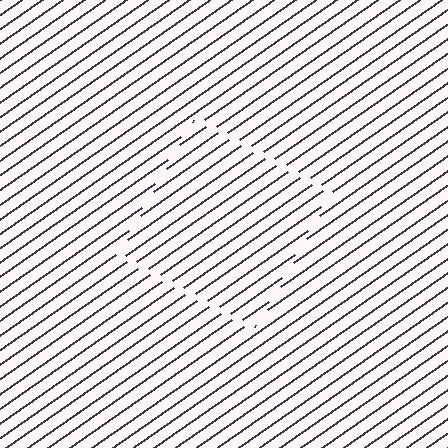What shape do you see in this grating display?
An illusory square. The interior of the shape contains the same grating, shifted by half a period — the contour is defined by the phase discontinuity where line-ends from the inner and outer gratings abut.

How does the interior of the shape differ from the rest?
The interior of the shape contains the same grating, shifted by half a period — the contour is defined by the phase discontinuity where line-ends from the inner and outer gratings abut.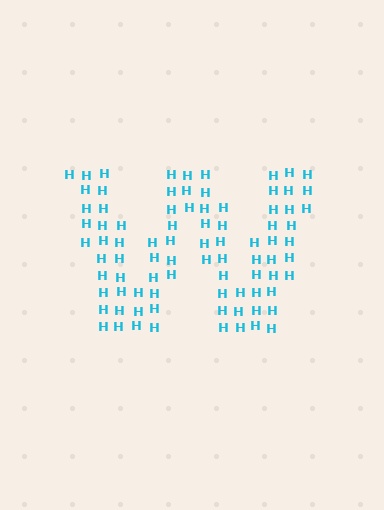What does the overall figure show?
The overall figure shows the letter W.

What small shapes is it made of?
It is made of small letter H's.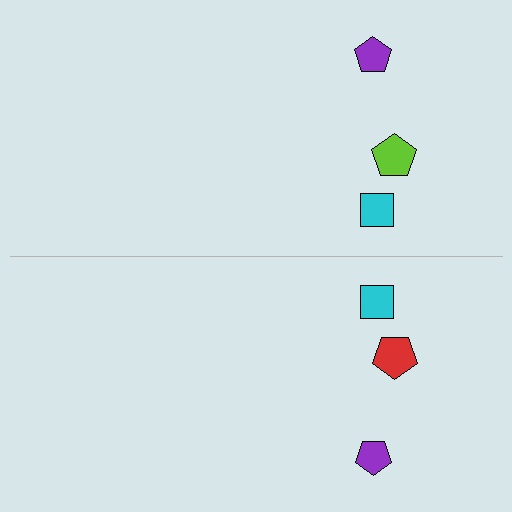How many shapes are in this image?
There are 6 shapes in this image.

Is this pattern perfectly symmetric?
No, the pattern is not perfectly symmetric. The red pentagon on the bottom side breaks the symmetry — its mirror counterpart is lime.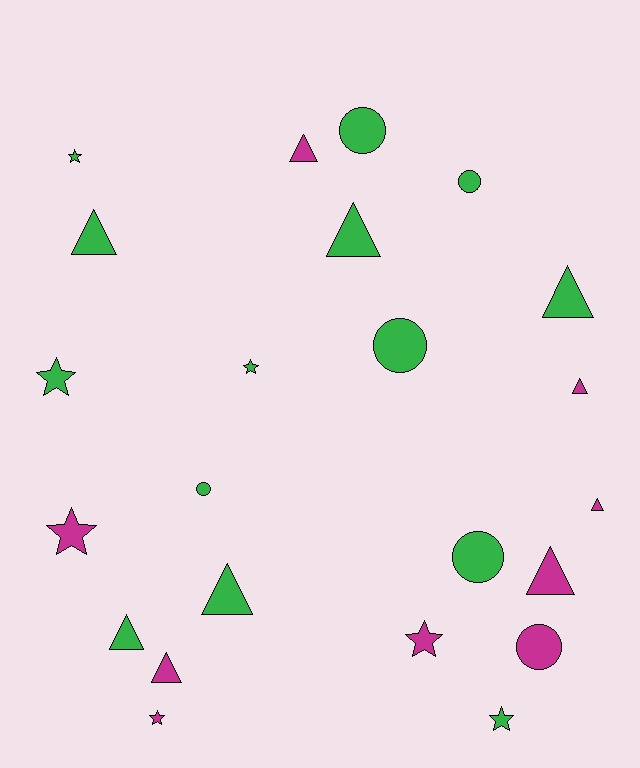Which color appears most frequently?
Green, with 14 objects.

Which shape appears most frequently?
Triangle, with 10 objects.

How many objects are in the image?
There are 23 objects.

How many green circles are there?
There are 5 green circles.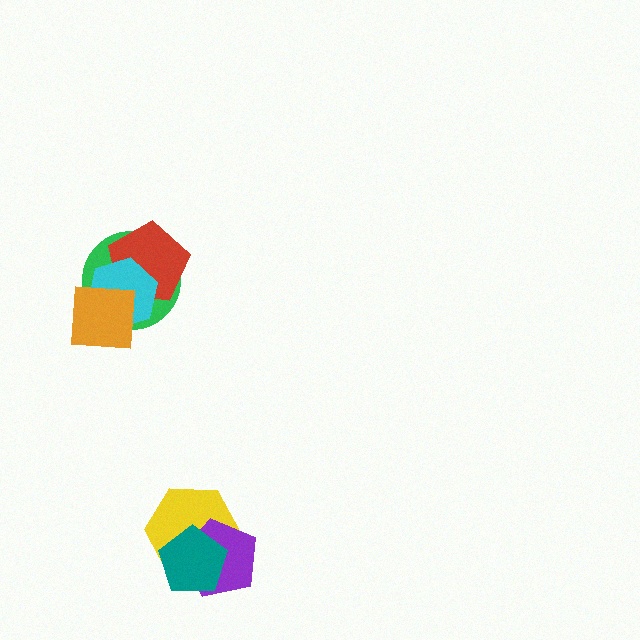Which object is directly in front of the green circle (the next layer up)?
The red pentagon is directly in front of the green circle.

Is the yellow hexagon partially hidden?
Yes, it is partially covered by another shape.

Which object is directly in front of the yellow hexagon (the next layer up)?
The purple pentagon is directly in front of the yellow hexagon.